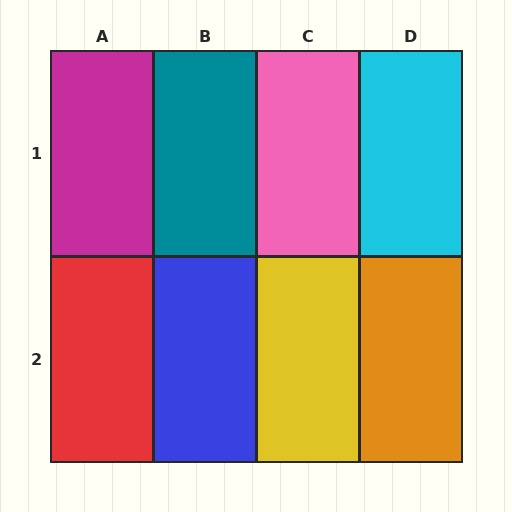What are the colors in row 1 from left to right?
Magenta, teal, pink, cyan.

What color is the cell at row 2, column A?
Red.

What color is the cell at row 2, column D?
Orange.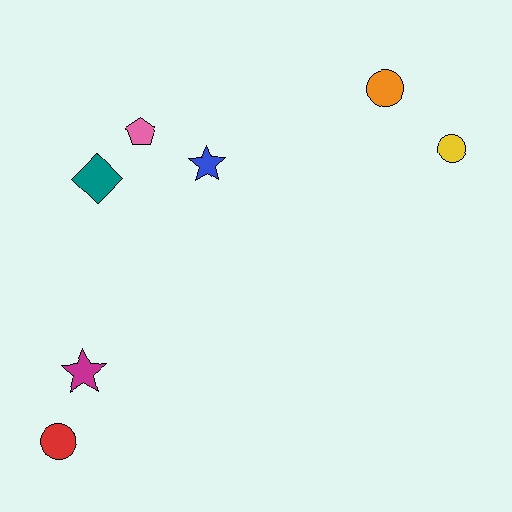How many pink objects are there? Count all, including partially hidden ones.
There is 1 pink object.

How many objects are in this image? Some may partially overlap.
There are 7 objects.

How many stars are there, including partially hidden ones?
There are 2 stars.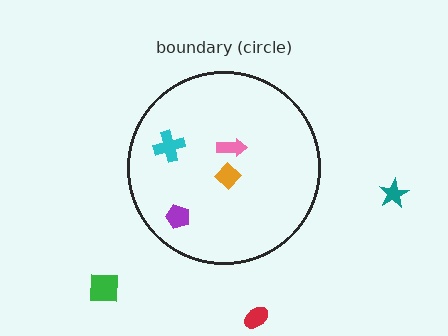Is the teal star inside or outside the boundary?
Outside.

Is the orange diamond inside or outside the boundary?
Inside.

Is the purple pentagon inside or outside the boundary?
Inside.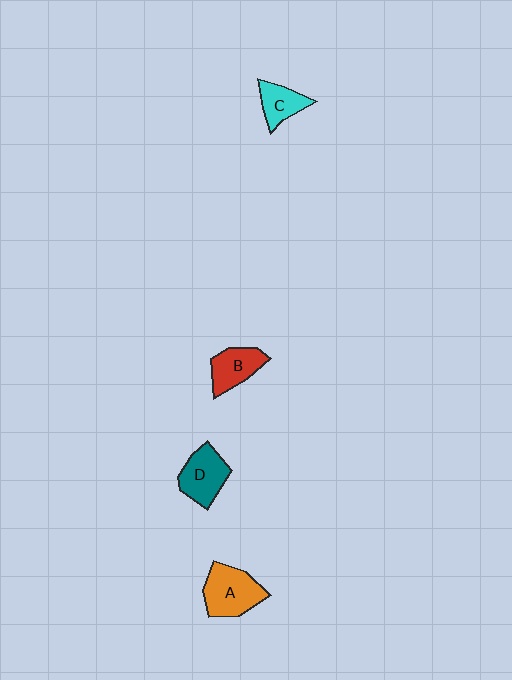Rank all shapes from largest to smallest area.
From largest to smallest: A (orange), D (teal), B (red), C (cyan).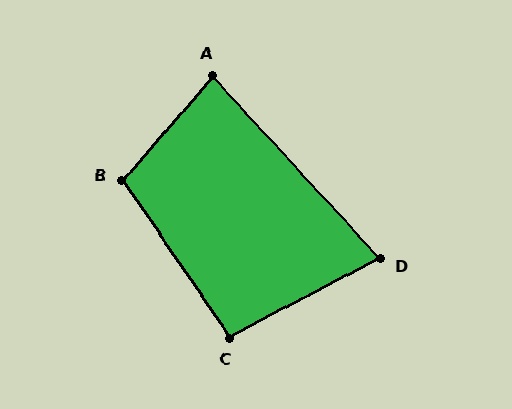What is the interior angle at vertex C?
Approximately 97 degrees (obtuse).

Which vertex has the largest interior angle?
B, at approximately 105 degrees.